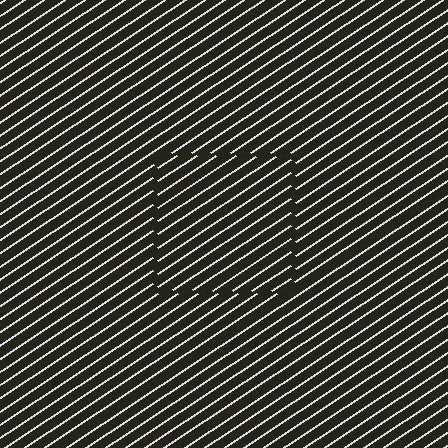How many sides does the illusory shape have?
4 sides — the line-ends trace a square.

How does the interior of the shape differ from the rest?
The interior of the shape contains the same grating, shifted by half a period — the contour is defined by the phase discontinuity where line-ends from the inner and outer gratings abut.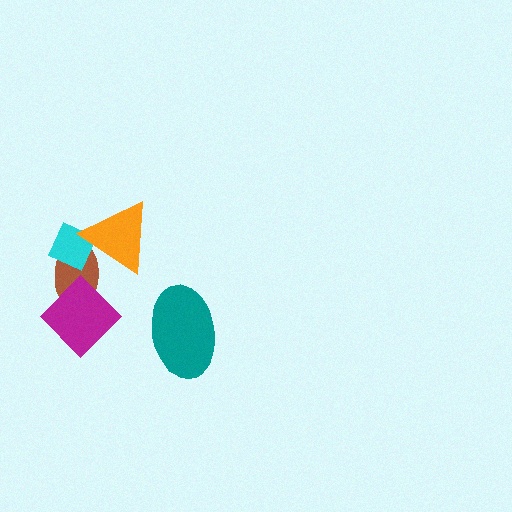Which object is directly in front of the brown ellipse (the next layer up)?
The cyan diamond is directly in front of the brown ellipse.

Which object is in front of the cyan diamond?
The orange triangle is in front of the cyan diamond.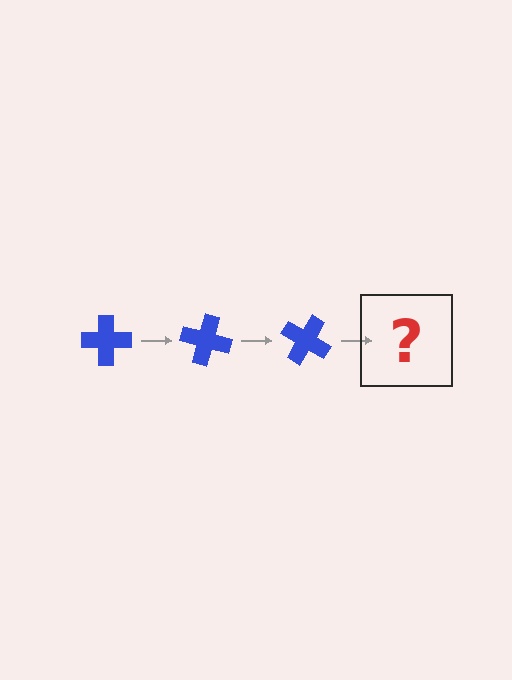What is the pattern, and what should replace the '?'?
The pattern is that the cross rotates 15 degrees each step. The '?' should be a blue cross rotated 45 degrees.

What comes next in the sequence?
The next element should be a blue cross rotated 45 degrees.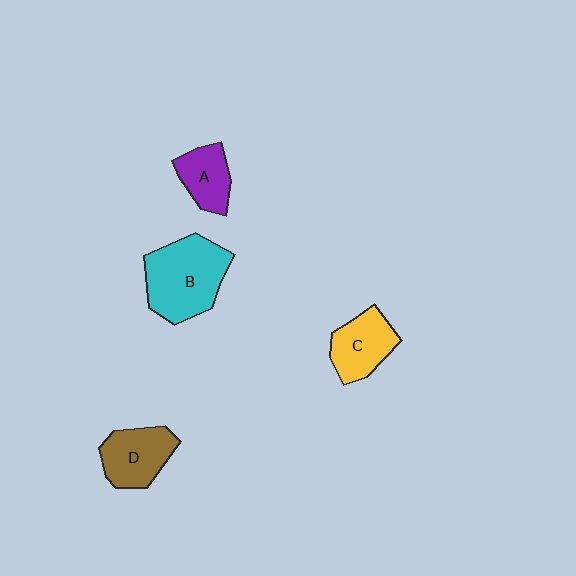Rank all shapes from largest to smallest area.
From largest to smallest: B (cyan), D (brown), C (yellow), A (purple).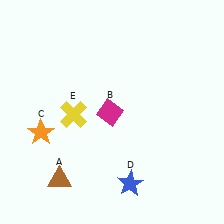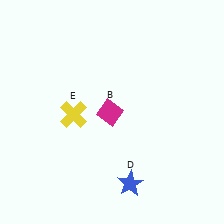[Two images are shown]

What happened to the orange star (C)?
The orange star (C) was removed in Image 2. It was in the bottom-left area of Image 1.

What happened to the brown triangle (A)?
The brown triangle (A) was removed in Image 2. It was in the bottom-left area of Image 1.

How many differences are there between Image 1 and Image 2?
There are 2 differences between the two images.